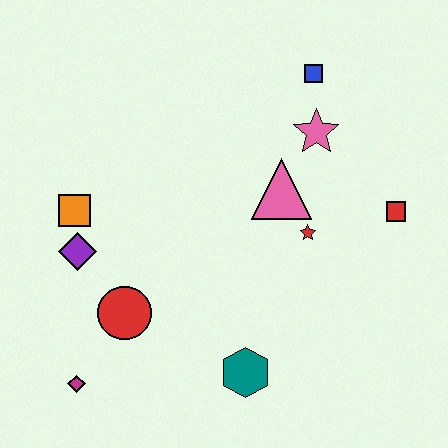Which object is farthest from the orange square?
The red square is farthest from the orange square.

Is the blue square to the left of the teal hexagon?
No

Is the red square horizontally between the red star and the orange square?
No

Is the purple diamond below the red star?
Yes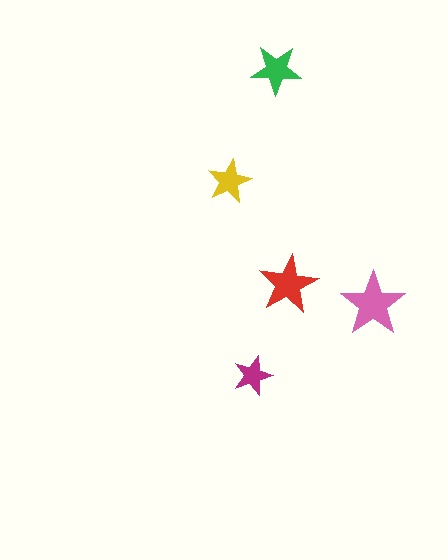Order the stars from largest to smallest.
the pink one, the red one, the green one, the yellow one, the magenta one.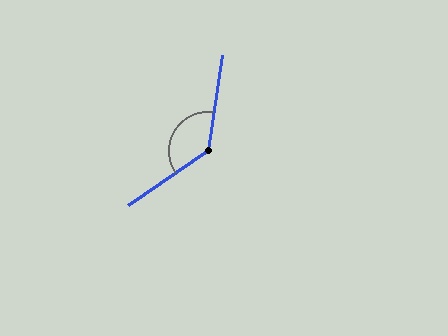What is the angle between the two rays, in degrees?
Approximately 133 degrees.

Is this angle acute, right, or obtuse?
It is obtuse.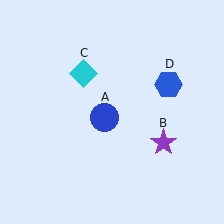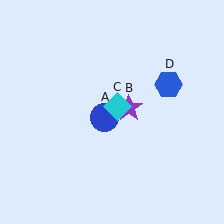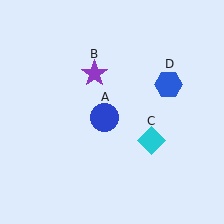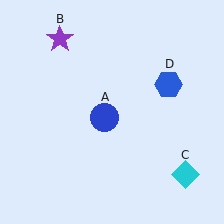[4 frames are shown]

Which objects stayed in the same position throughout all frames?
Blue circle (object A) and blue hexagon (object D) remained stationary.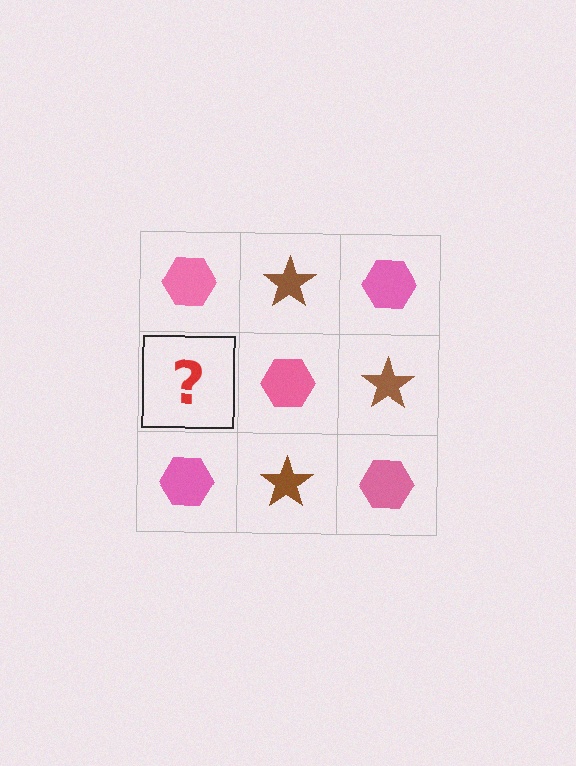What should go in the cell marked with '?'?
The missing cell should contain a brown star.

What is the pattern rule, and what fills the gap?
The rule is that it alternates pink hexagon and brown star in a checkerboard pattern. The gap should be filled with a brown star.